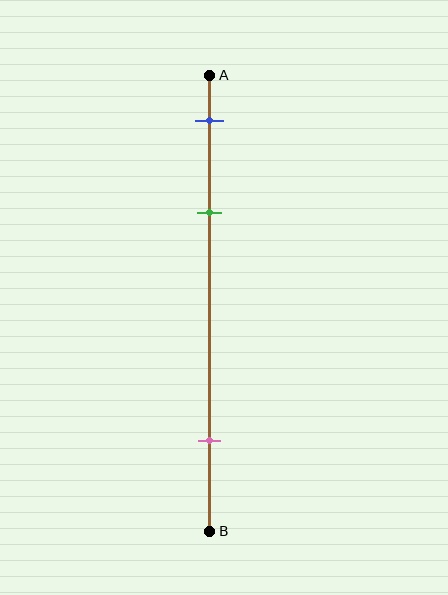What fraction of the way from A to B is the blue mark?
The blue mark is approximately 10% (0.1) of the way from A to B.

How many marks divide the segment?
There are 3 marks dividing the segment.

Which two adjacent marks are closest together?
The blue and green marks are the closest adjacent pair.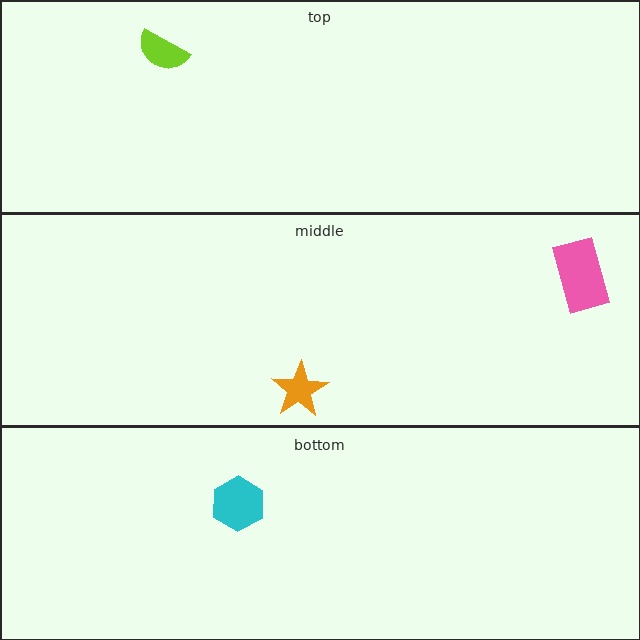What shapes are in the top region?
The lime semicircle.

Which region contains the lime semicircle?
The top region.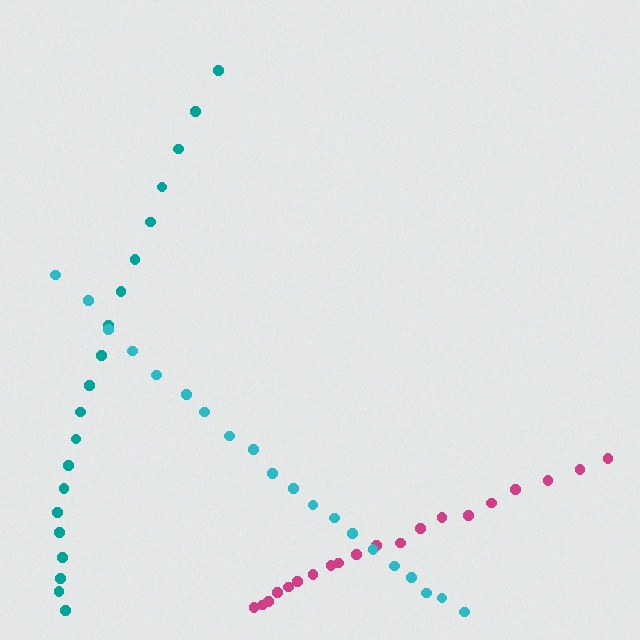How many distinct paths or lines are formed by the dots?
There are 3 distinct paths.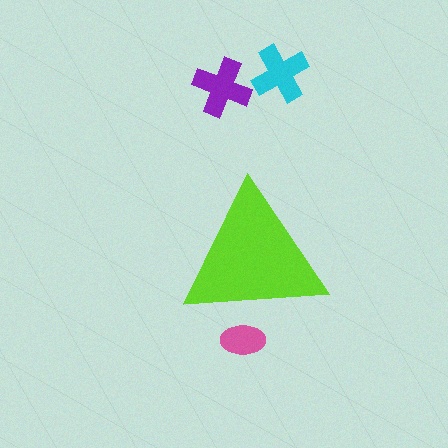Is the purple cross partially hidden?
No, the purple cross is fully visible.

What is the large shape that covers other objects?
A lime triangle.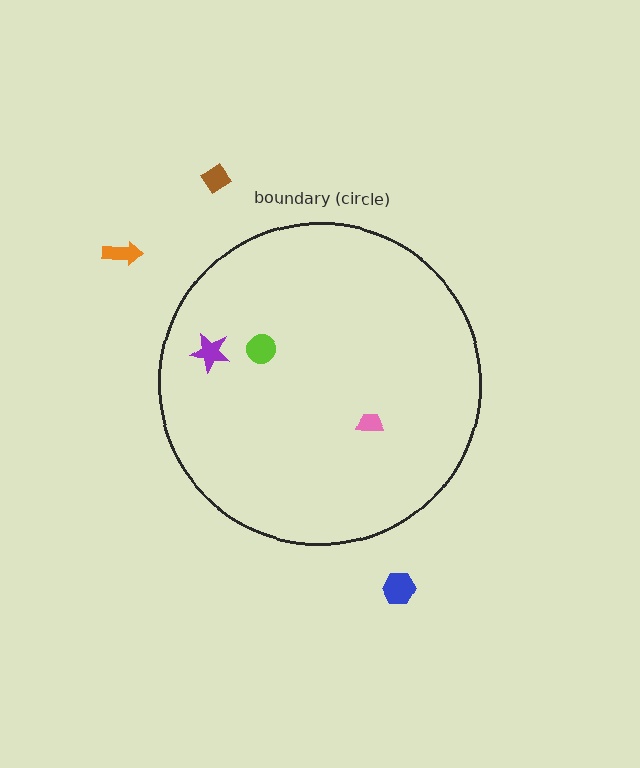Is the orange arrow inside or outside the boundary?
Outside.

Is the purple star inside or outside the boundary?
Inside.